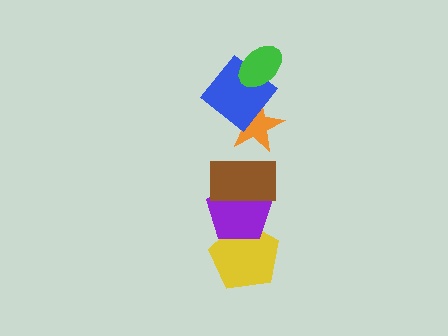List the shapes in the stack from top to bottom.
From top to bottom: the green ellipse, the blue diamond, the orange star, the brown rectangle, the purple pentagon, the yellow pentagon.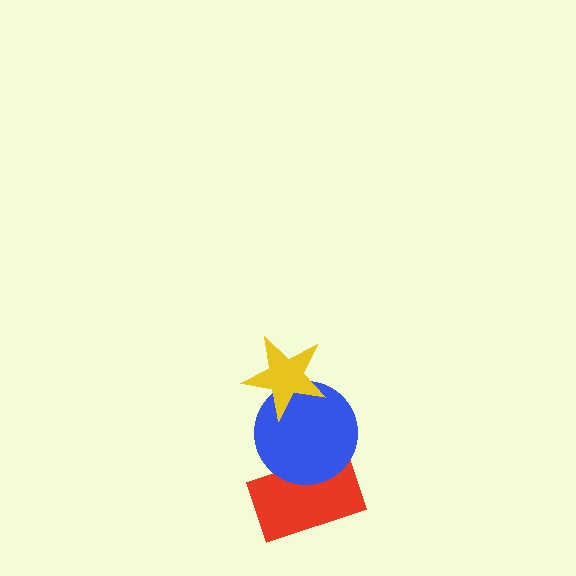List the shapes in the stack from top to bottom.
From top to bottom: the yellow star, the blue circle, the red rectangle.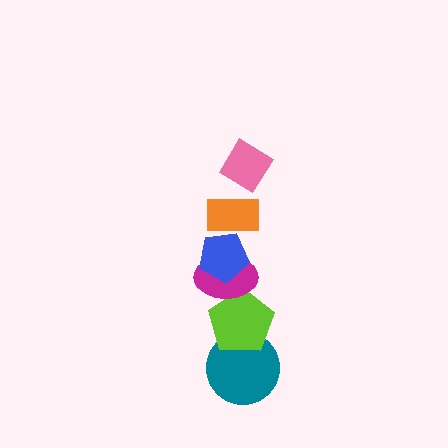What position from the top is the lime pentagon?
The lime pentagon is 5th from the top.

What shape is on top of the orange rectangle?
The pink diamond is on top of the orange rectangle.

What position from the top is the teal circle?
The teal circle is 6th from the top.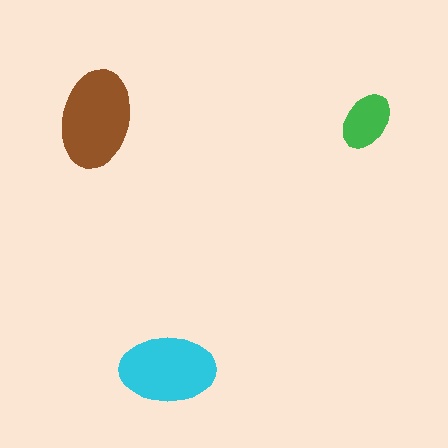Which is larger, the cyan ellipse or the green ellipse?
The cyan one.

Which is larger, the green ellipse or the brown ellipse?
The brown one.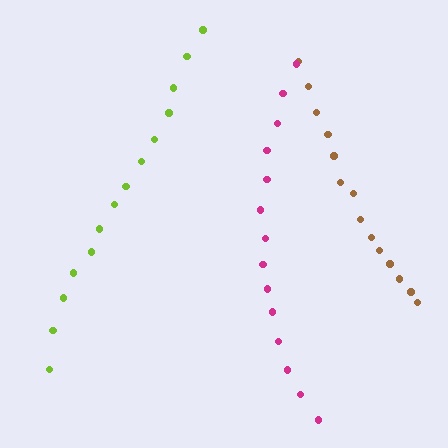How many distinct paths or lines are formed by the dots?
There are 3 distinct paths.